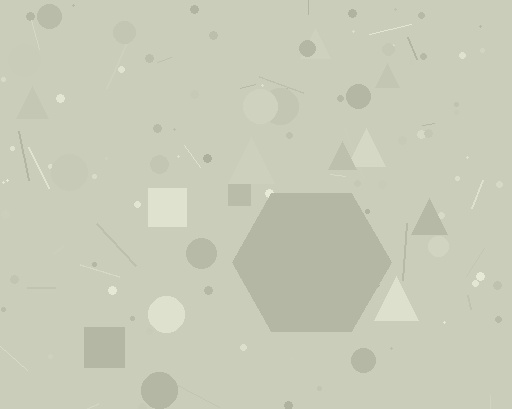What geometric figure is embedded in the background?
A hexagon is embedded in the background.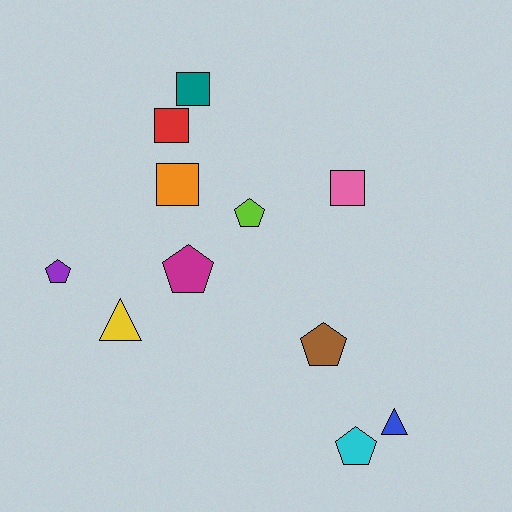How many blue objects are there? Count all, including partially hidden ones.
There is 1 blue object.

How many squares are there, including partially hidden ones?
There are 4 squares.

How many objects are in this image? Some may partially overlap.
There are 11 objects.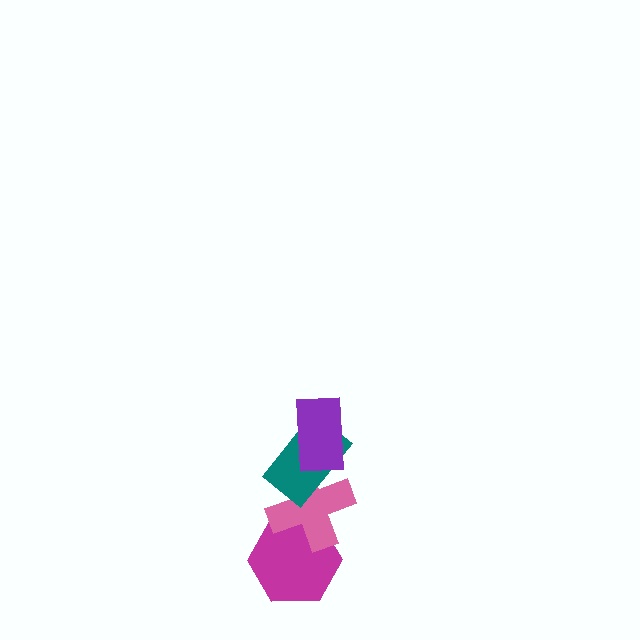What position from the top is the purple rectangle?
The purple rectangle is 1st from the top.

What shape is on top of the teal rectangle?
The purple rectangle is on top of the teal rectangle.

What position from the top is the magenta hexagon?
The magenta hexagon is 4th from the top.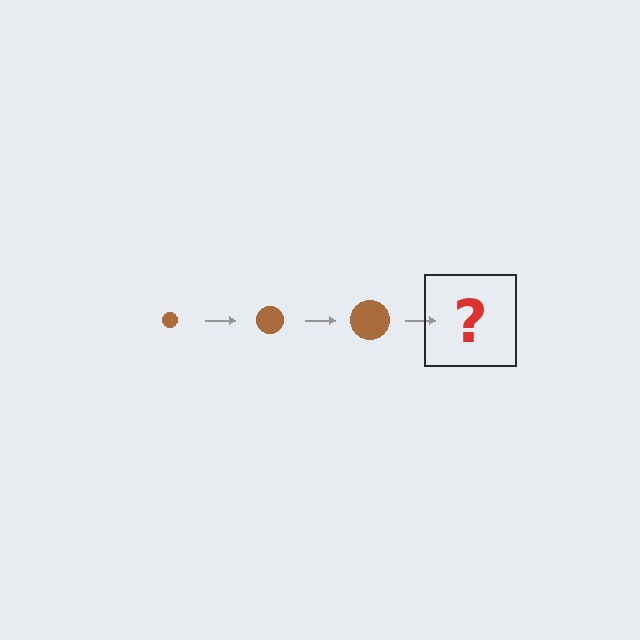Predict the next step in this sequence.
The next step is a brown circle, larger than the previous one.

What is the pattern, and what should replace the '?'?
The pattern is that the circle gets progressively larger each step. The '?' should be a brown circle, larger than the previous one.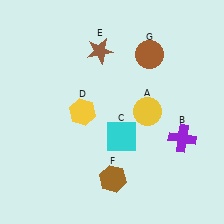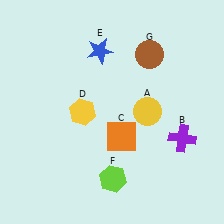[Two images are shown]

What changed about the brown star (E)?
In Image 1, E is brown. In Image 2, it changed to blue.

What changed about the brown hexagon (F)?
In Image 1, F is brown. In Image 2, it changed to lime.